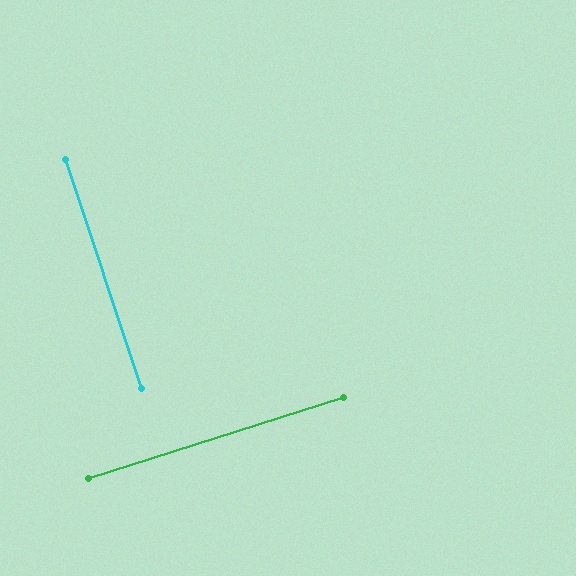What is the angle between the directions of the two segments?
Approximately 89 degrees.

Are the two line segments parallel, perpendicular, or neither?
Perpendicular — they meet at approximately 89°.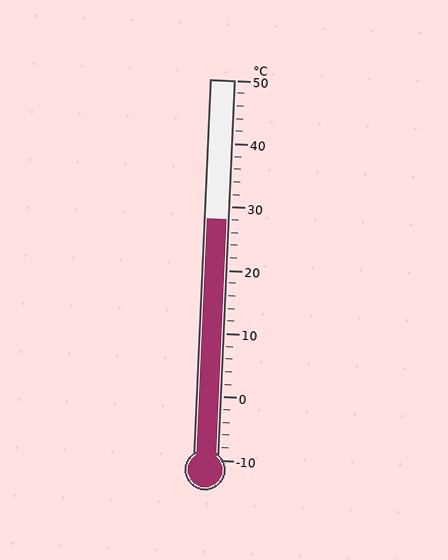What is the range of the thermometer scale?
The thermometer scale ranges from -10°C to 50°C.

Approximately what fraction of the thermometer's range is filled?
The thermometer is filled to approximately 65% of its range.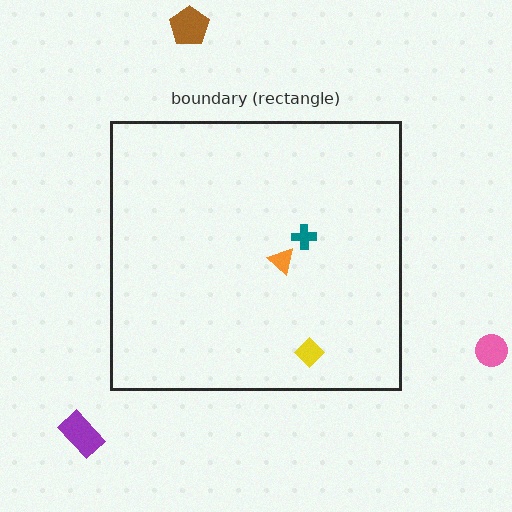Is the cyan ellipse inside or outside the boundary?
Outside.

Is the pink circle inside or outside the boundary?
Outside.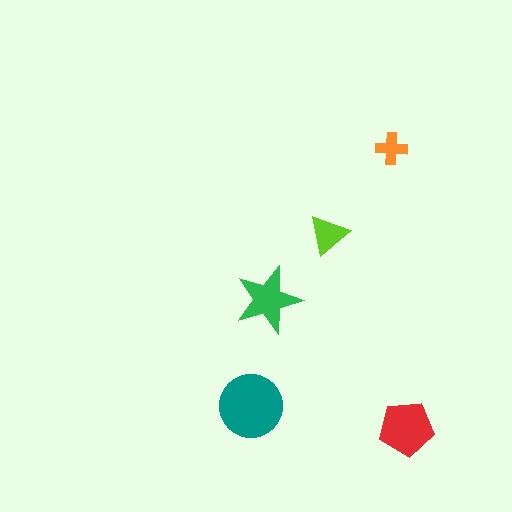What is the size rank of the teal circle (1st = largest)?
1st.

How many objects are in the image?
There are 5 objects in the image.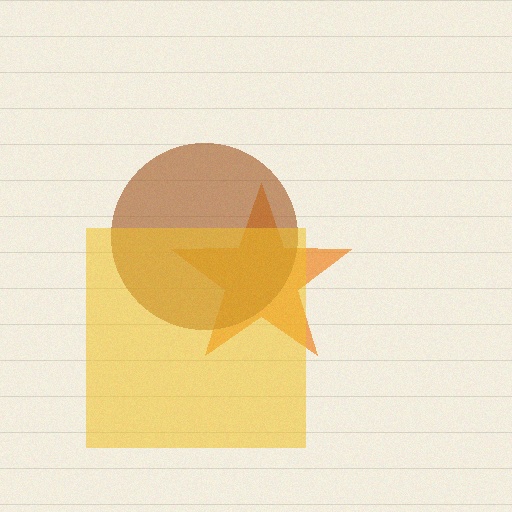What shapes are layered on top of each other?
The layered shapes are: an orange star, a brown circle, a yellow square.